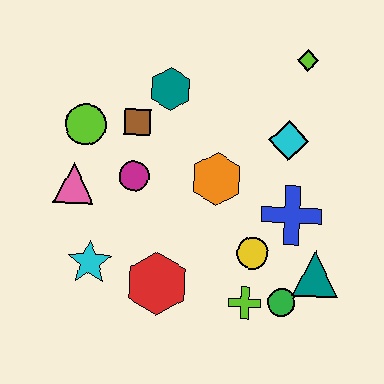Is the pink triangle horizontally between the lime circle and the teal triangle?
No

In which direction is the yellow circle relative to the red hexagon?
The yellow circle is to the right of the red hexagon.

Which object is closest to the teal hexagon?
The brown square is closest to the teal hexagon.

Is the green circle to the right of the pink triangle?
Yes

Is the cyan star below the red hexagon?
No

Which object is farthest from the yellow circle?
The lime circle is farthest from the yellow circle.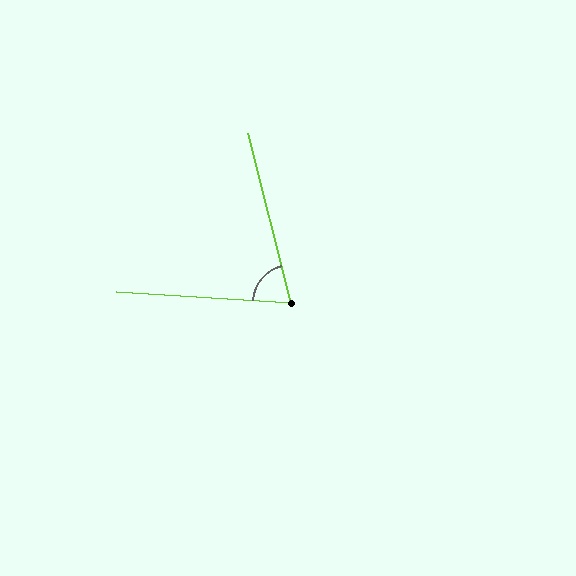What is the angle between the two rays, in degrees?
Approximately 72 degrees.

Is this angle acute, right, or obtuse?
It is acute.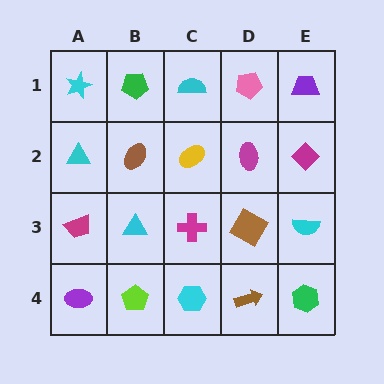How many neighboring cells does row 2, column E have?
3.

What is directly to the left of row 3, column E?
A brown square.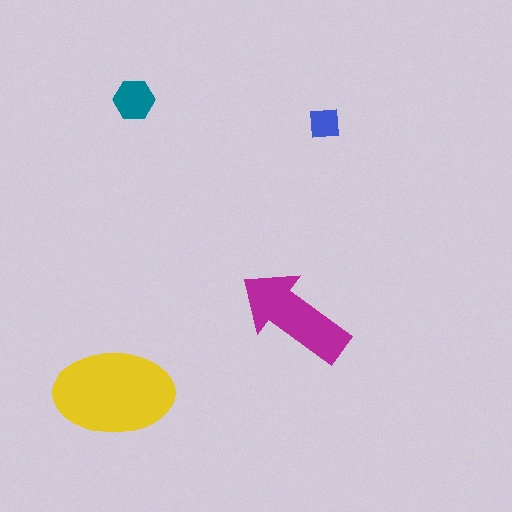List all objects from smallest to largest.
The blue square, the teal hexagon, the magenta arrow, the yellow ellipse.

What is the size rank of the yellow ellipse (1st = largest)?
1st.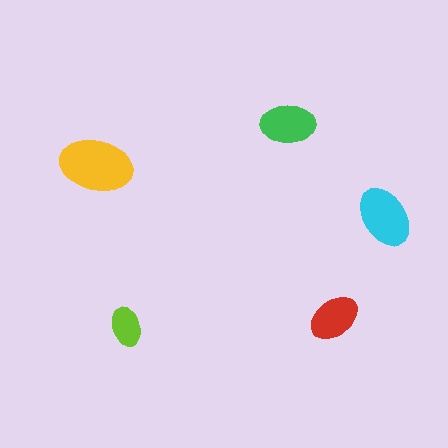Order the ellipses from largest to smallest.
the yellow one, the cyan one, the green one, the red one, the lime one.